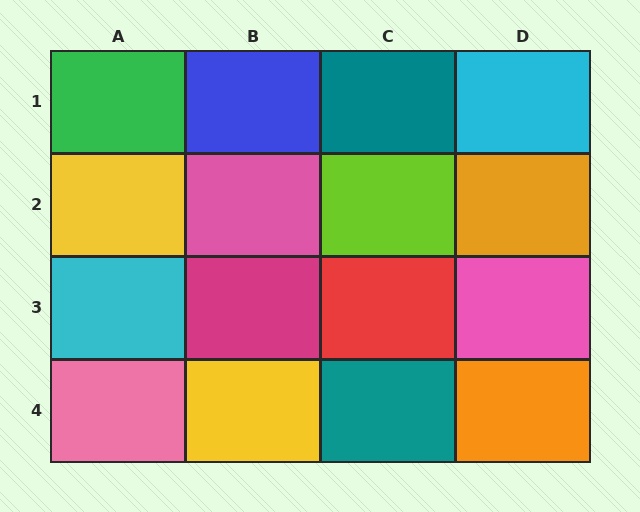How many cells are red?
1 cell is red.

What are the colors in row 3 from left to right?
Cyan, magenta, red, pink.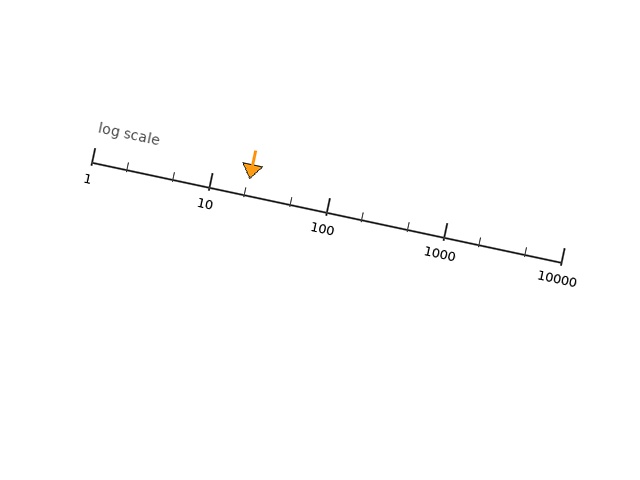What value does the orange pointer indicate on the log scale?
The pointer indicates approximately 21.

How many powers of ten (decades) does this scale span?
The scale spans 4 decades, from 1 to 10000.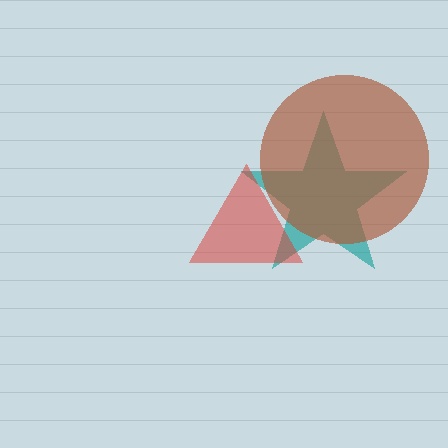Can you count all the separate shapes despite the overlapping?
Yes, there are 3 separate shapes.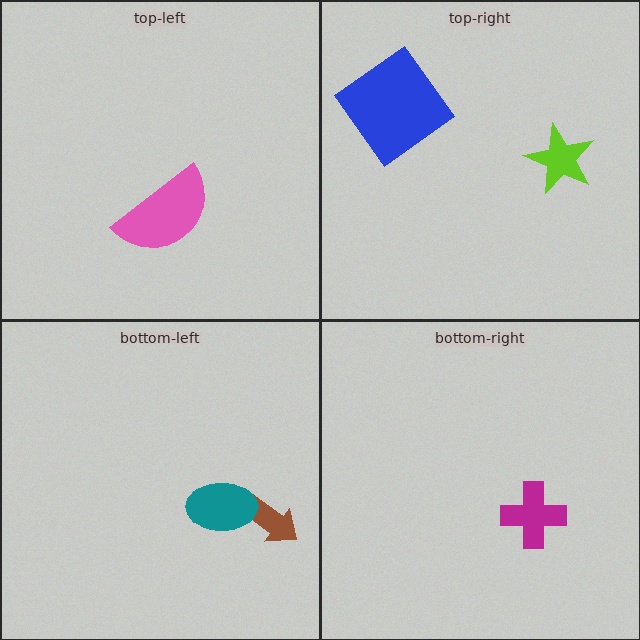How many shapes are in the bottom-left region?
2.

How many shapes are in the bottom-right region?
1.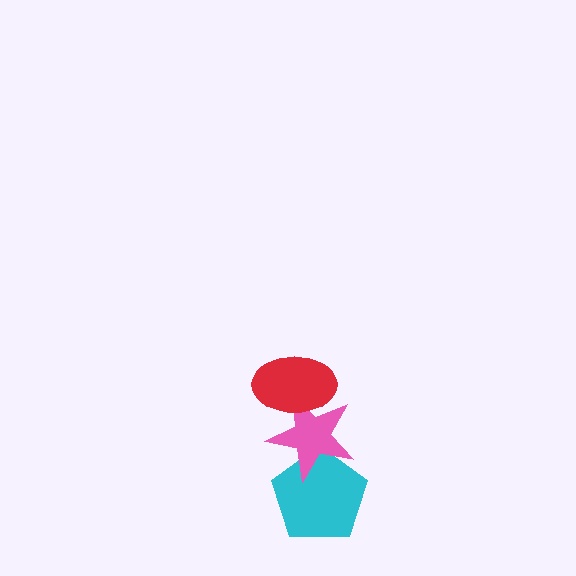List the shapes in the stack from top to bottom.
From top to bottom: the red ellipse, the pink star, the cyan pentagon.